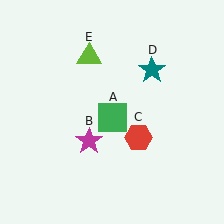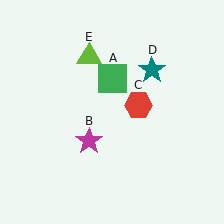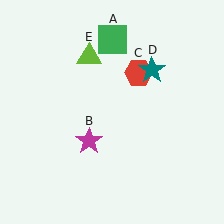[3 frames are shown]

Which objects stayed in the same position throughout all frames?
Magenta star (object B) and teal star (object D) and lime triangle (object E) remained stationary.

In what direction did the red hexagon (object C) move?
The red hexagon (object C) moved up.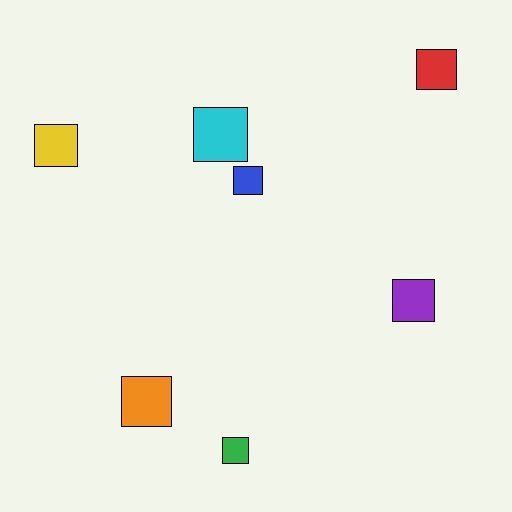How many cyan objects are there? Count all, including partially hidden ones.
There is 1 cyan object.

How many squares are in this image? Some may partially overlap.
There are 7 squares.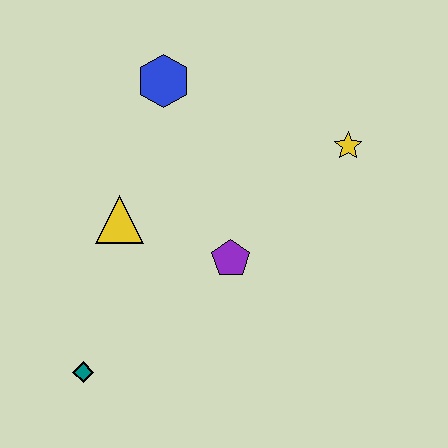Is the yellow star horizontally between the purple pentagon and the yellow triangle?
No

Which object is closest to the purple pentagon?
The yellow triangle is closest to the purple pentagon.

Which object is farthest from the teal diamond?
The yellow star is farthest from the teal diamond.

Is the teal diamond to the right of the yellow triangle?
No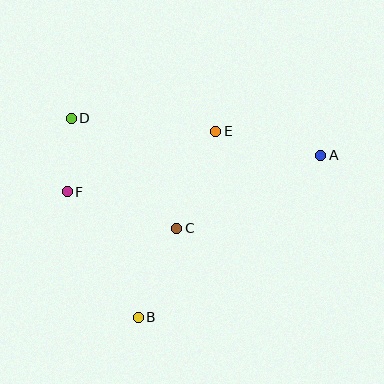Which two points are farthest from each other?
Points A and F are farthest from each other.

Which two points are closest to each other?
Points D and F are closest to each other.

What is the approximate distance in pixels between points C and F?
The distance between C and F is approximately 116 pixels.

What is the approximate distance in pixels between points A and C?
The distance between A and C is approximately 161 pixels.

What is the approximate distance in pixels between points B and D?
The distance between B and D is approximately 210 pixels.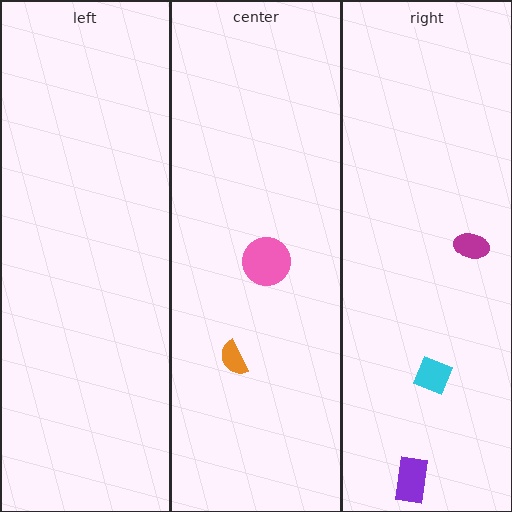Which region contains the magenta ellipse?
The right region.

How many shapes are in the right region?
3.